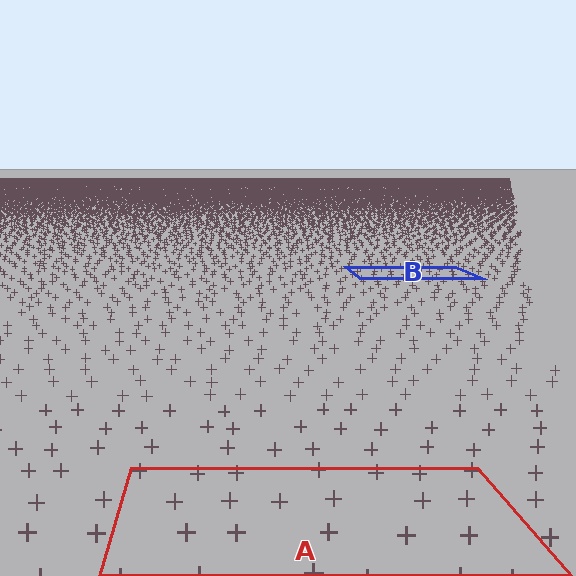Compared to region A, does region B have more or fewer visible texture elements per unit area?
Region B has more texture elements per unit area — they are packed more densely because it is farther away.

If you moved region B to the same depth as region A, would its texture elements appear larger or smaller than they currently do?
They would appear larger. At a closer depth, the same texture elements are projected at a bigger on-screen size.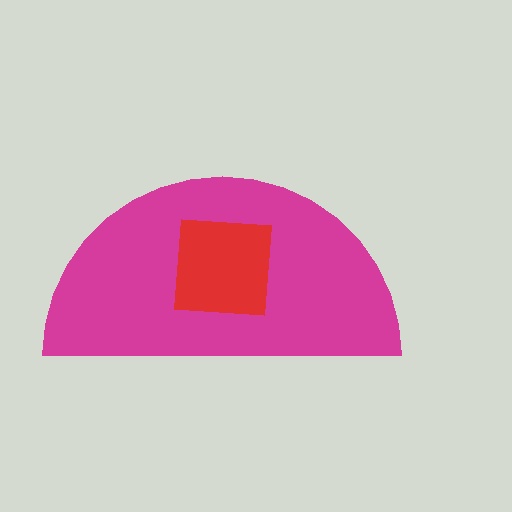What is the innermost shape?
The red square.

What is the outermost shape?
The magenta semicircle.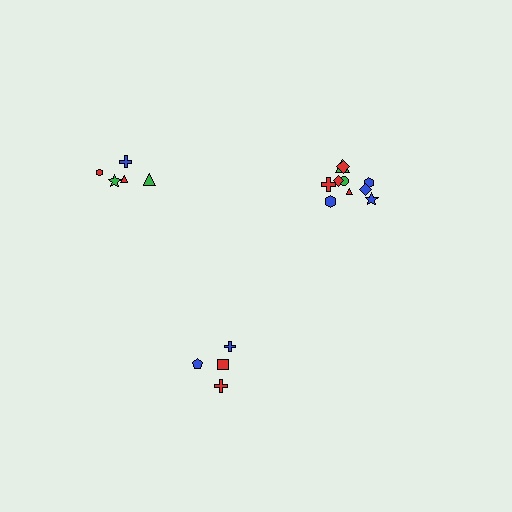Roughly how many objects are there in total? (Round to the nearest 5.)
Roughly 20 objects in total.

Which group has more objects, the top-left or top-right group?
The top-right group.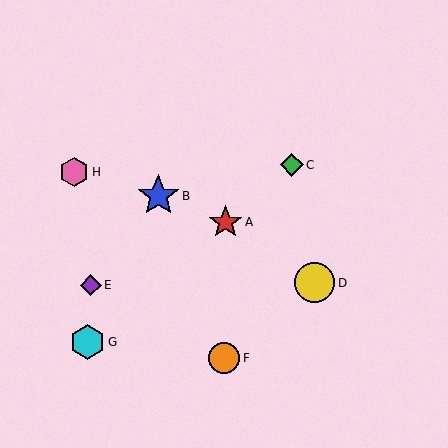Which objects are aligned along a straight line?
Objects A, C, G are aligned along a straight line.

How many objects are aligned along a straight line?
3 objects (A, C, G) are aligned along a straight line.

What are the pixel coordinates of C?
Object C is at (292, 165).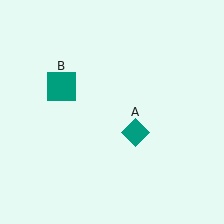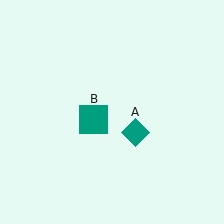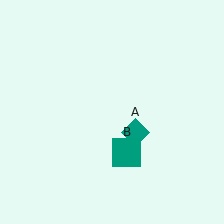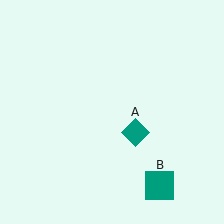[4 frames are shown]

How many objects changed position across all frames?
1 object changed position: teal square (object B).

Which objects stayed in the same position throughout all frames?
Teal diamond (object A) remained stationary.